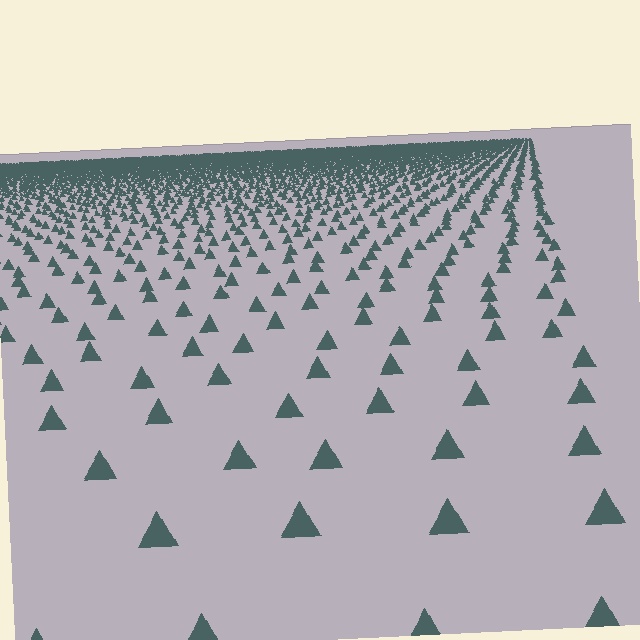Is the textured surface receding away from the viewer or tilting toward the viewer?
The surface is receding away from the viewer. Texture elements get smaller and denser toward the top.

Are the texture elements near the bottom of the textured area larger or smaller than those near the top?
Larger. Near the bottom, elements are closer to the viewer and appear at a bigger on-screen size.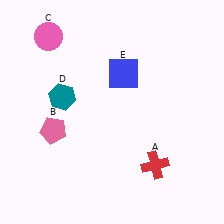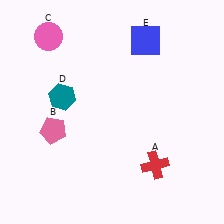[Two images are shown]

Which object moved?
The blue square (E) moved up.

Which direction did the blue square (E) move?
The blue square (E) moved up.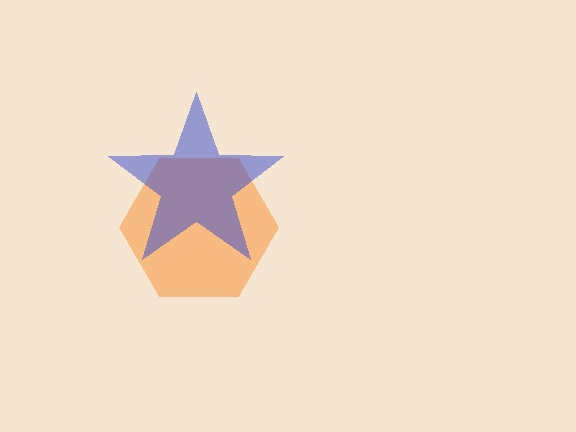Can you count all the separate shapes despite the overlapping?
Yes, there are 2 separate shapes.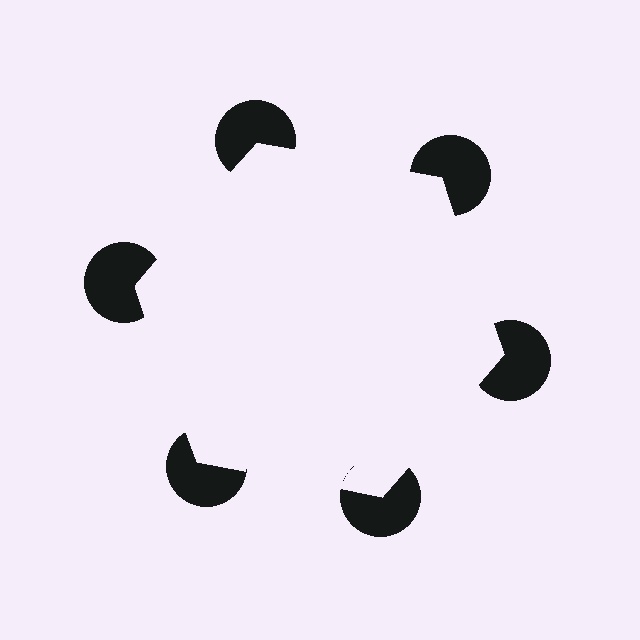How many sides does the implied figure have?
6 sides.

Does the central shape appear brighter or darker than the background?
It typically appears slightly brighter than the background, even though no actual brightness change is drawn.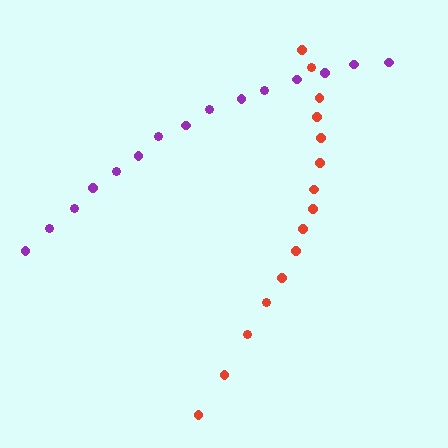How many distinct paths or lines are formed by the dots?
There are 2 distinct paths.